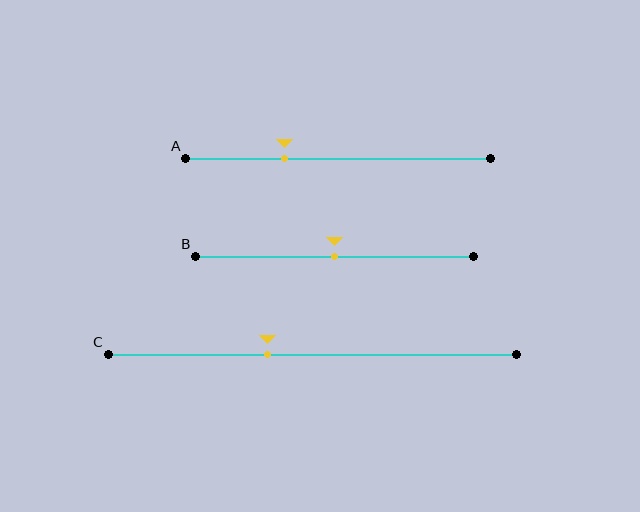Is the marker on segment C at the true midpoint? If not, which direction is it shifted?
No, the marker on segment C is shifted to the left by about 11% of the segment length.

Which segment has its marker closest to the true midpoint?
Segment B has its marker closest to the true midpoint.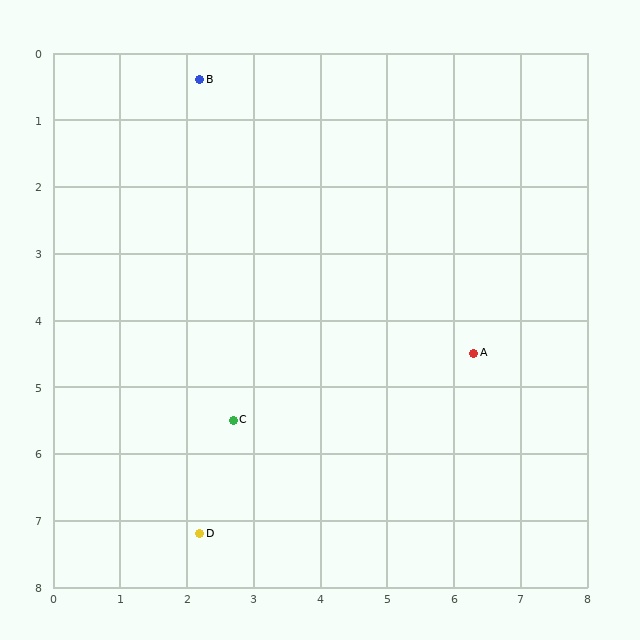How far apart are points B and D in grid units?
Points B and D are about 6.8 grid units apart.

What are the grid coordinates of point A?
Point A is at approximately (6.3, 4.5).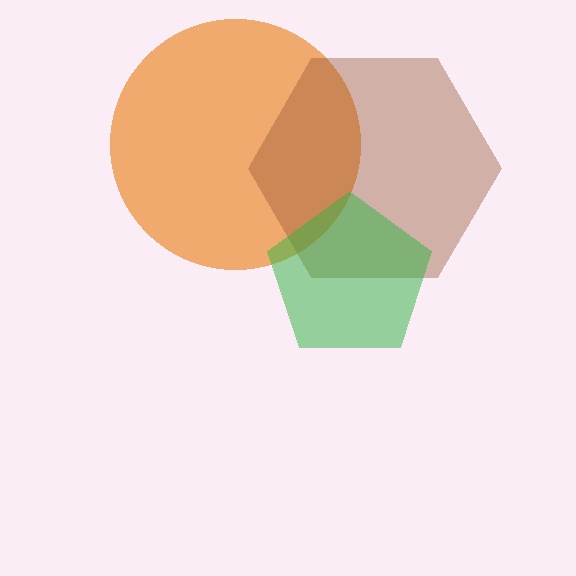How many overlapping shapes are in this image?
There are 3 overlapping shapes in the image.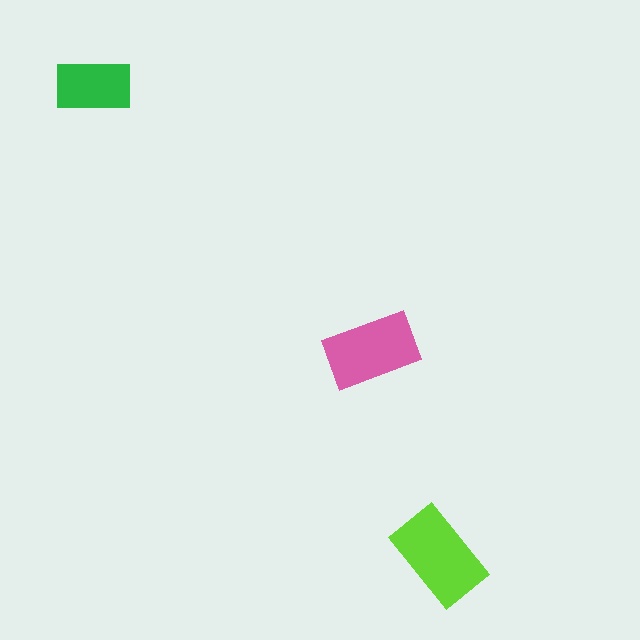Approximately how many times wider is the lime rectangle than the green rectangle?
About 1.5 times wider.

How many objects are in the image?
There are 3 objects in the image.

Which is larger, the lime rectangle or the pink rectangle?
The lime one.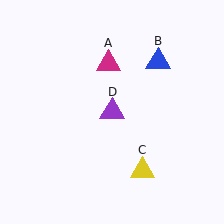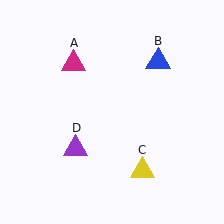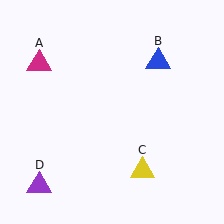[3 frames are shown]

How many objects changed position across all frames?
2 objects changed position: magenta triangle (object A), purple triangle (object D).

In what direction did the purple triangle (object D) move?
The purple triangle (object D) moved down and to the left.